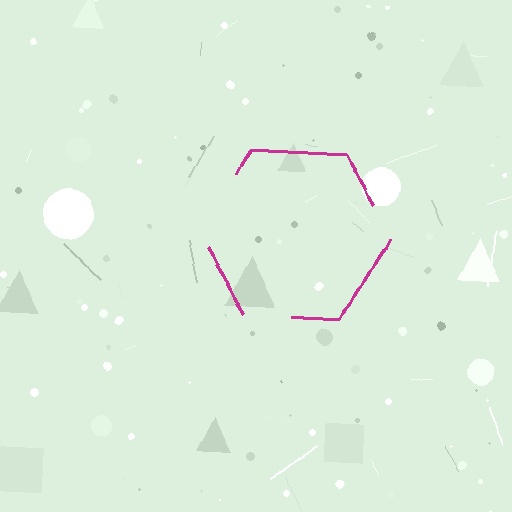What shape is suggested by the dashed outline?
The dashed outline suggests a hexagon.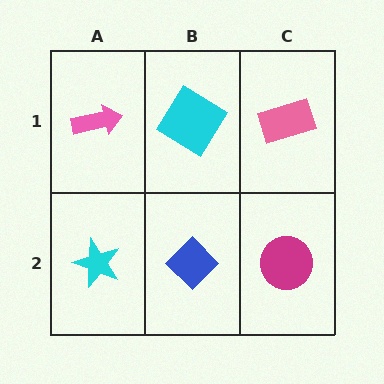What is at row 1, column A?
A pink arrow.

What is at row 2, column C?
A magenta circle.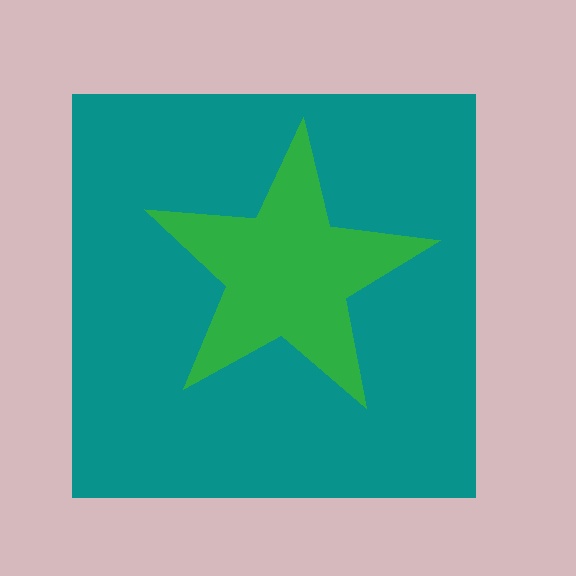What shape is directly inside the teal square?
The green star.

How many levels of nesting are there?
2.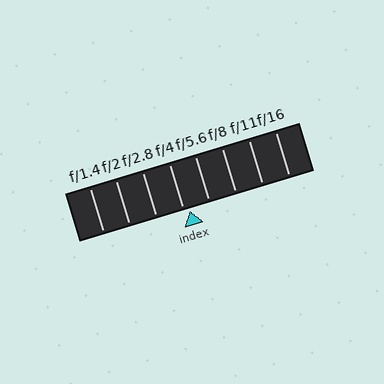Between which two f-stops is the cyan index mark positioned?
The index mark is between f/4 and f/5.6.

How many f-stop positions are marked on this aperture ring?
There are 8 f-stop positions marked.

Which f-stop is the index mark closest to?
The index mark is closest to f/4.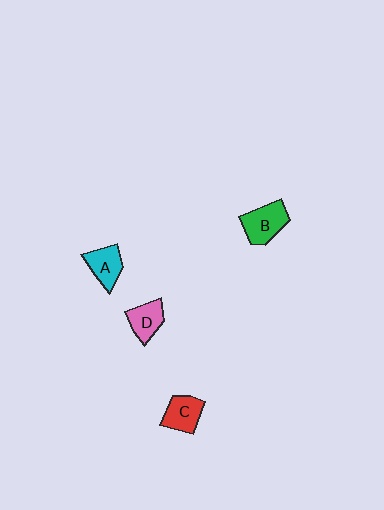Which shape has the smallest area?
Shape D (pink).